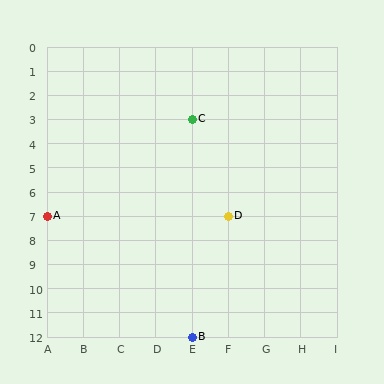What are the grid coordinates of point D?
Point D is at grid coordinates (F, 7).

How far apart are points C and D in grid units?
Points C and D are 1 column and 4 rows apart (about 4.1 grid units diagonally).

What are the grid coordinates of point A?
Point A is at grid coordinates (A, 7).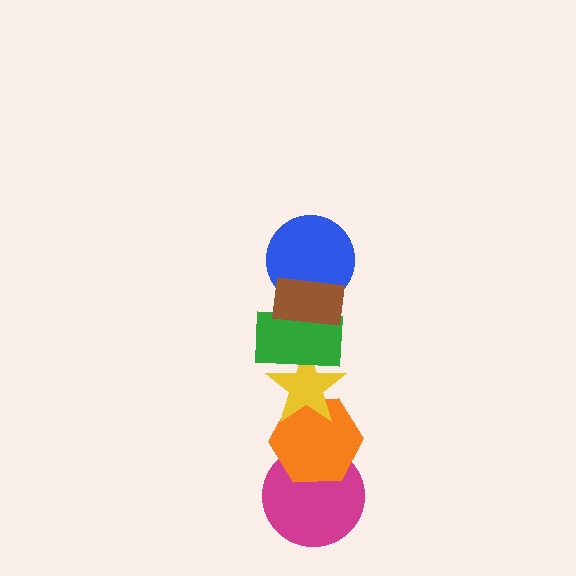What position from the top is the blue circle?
The blue circle is 2nd from the top.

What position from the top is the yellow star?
The yellow star is 4th from the top.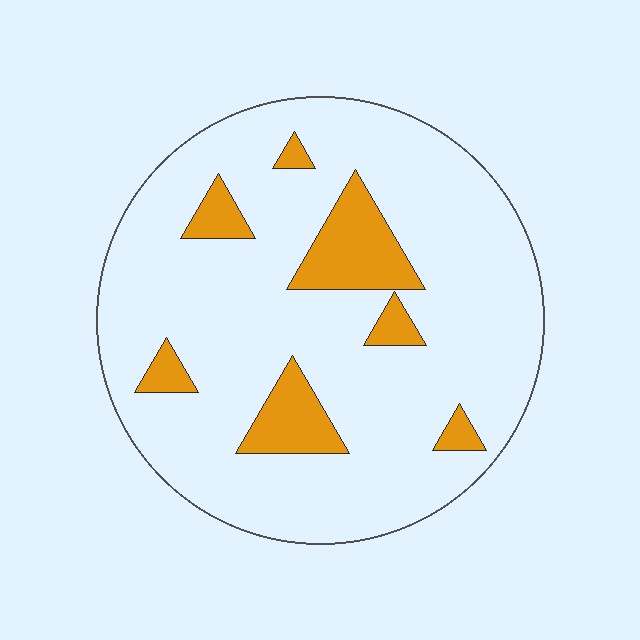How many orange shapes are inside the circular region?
7.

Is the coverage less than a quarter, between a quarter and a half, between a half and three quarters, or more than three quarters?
Less than a quarter.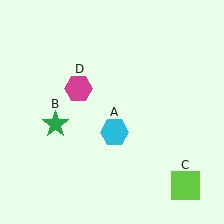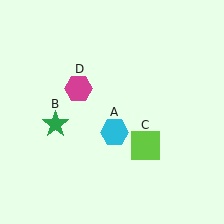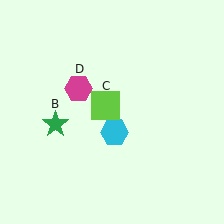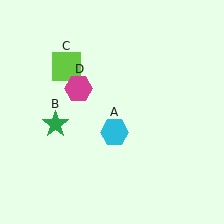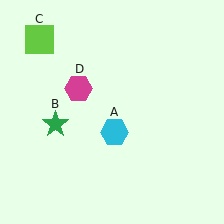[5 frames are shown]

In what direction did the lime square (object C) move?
The lime square (object C) moved up and to the left.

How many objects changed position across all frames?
1 object changed position: lime square (object C).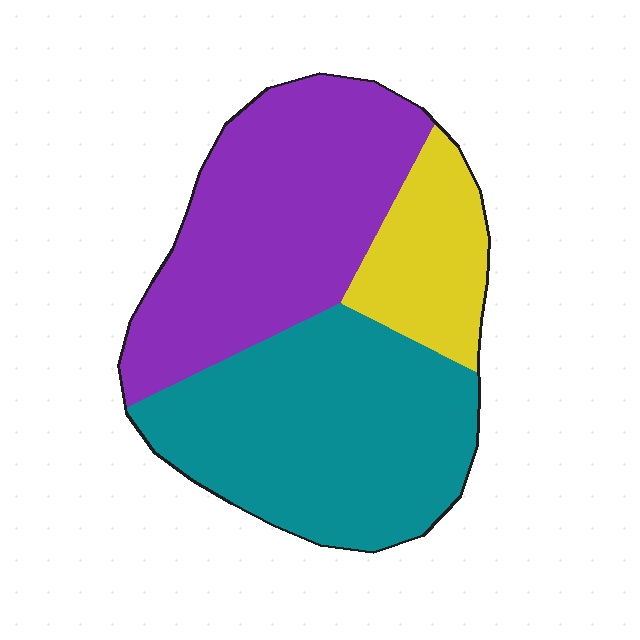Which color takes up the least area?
Yellow, at roughly 15%.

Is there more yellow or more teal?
Teal.